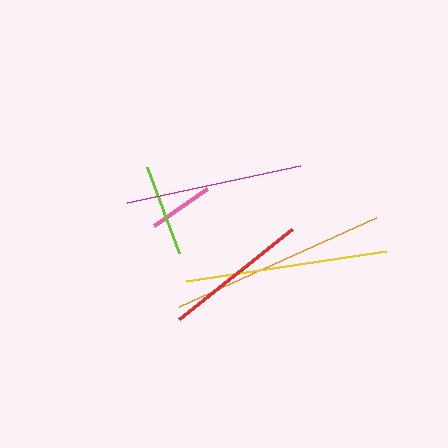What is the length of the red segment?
The red segment is approximately 145 pixels long.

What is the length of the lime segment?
The lime segment is approximately 92 pixels long.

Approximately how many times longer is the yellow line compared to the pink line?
The yellow line is approximately 3.1 times the length of the pink line.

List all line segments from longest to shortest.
From longest to shortest: orange, yellow, magenta, red, lime, pink.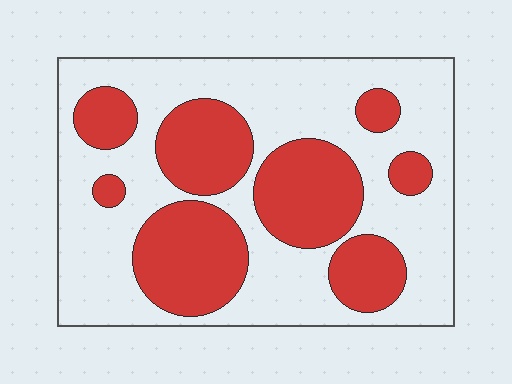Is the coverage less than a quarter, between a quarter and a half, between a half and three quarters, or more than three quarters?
Between a quarter and a half.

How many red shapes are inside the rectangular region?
8.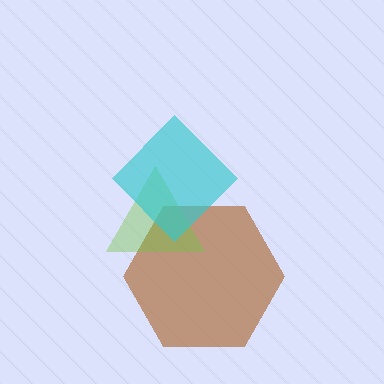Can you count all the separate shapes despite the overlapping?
Yes, there are 3 separate shapes.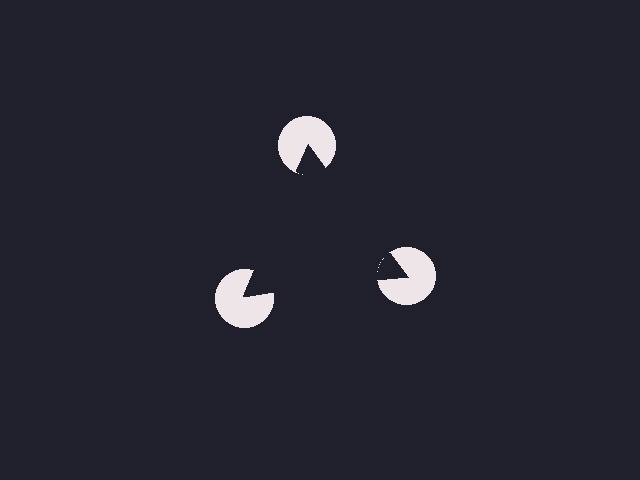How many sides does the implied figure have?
3 sides.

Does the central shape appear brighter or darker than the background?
It typically appears slightly darker than the background, even though no actual brightness change is drawn.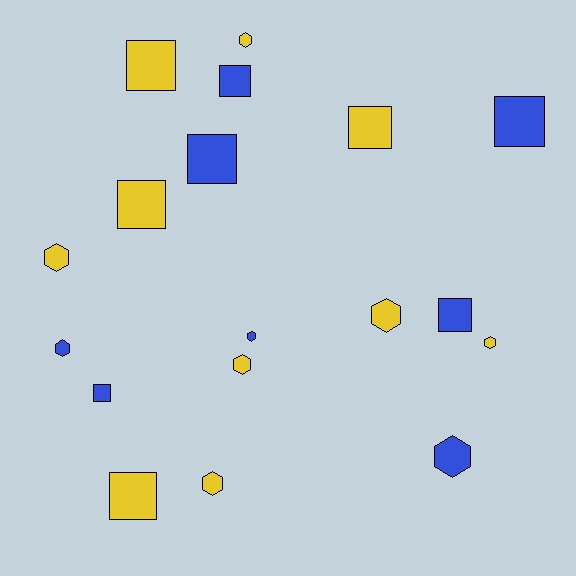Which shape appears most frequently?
Hexagon, with 9 objects.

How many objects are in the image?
There are 18 objects.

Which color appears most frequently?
Yellow, with 10 objects.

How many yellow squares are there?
There are 4 yellow squares.